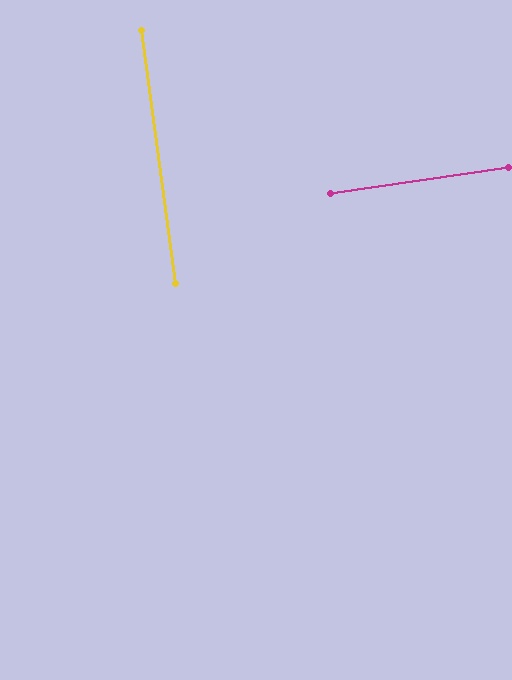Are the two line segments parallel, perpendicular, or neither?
Perpendicular — they meet at approximately 90°.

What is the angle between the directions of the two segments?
Approximately 90 degrees.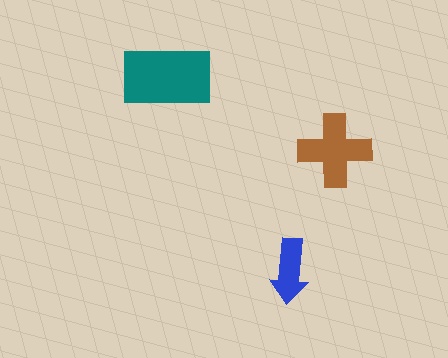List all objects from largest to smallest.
The teal rectangle, the brown cross, the blue arrow.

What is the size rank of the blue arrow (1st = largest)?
3rd.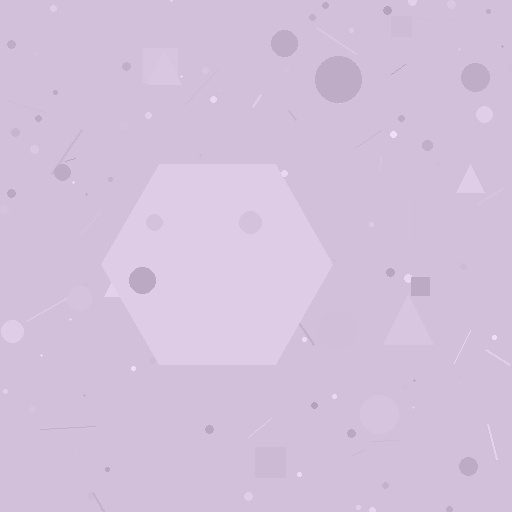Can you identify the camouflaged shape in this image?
The camouflaged shape is a hexagon.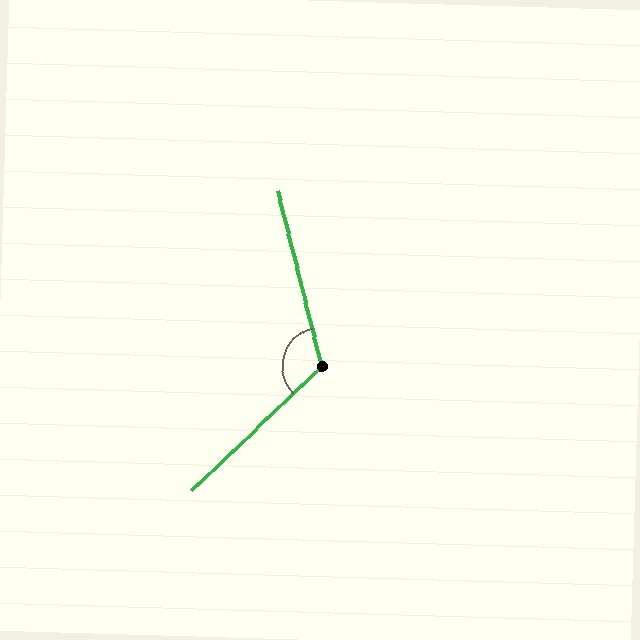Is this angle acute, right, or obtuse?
It is obtuse.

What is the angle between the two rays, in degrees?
Approximately 120 degrees.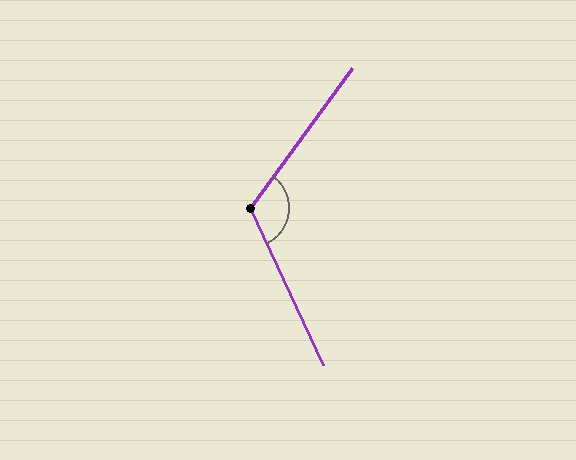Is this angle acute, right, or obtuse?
It is obtuse.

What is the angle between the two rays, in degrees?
Approximately 119 degrees.